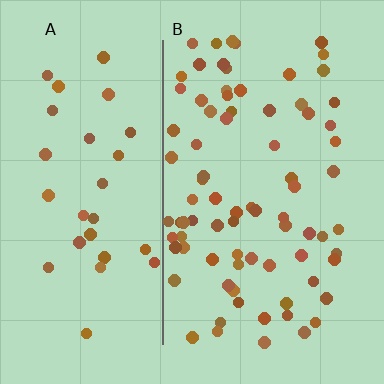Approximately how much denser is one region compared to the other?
Approximately 2.5× — region B over region A.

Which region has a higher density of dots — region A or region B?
B (the right).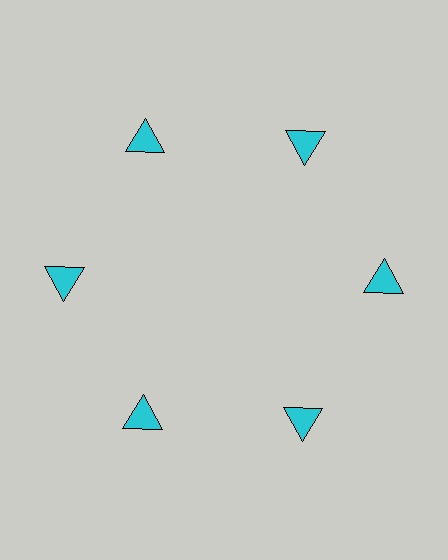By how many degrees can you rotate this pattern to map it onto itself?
The pattern maps onto itself every 60 degrees of rotation.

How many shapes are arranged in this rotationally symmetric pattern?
There are 6 shapes, arranged in 6 groups of 1.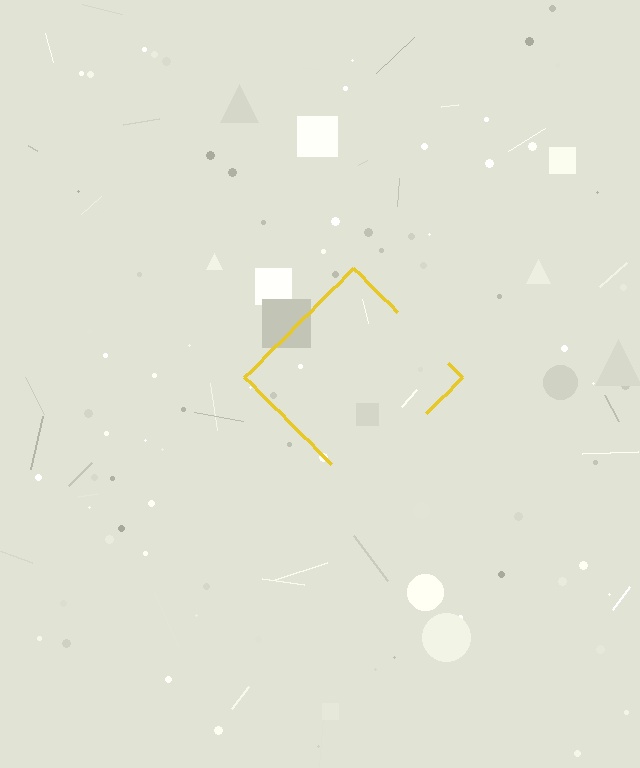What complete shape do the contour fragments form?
The contour fragments form a diamond.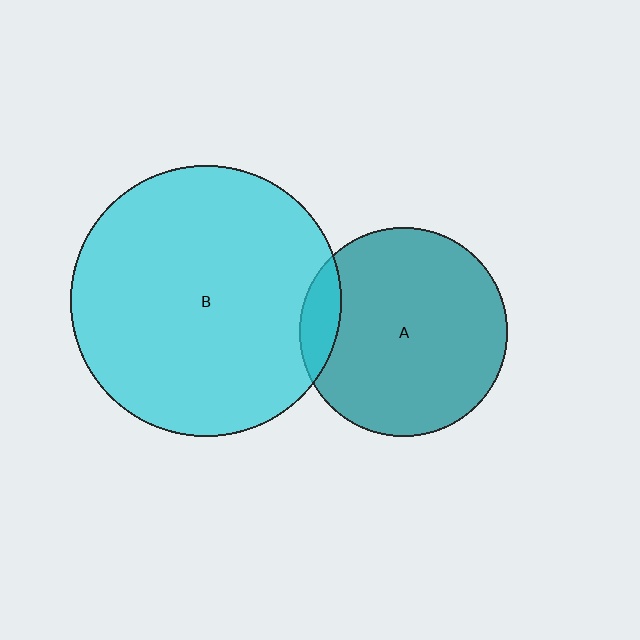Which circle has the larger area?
Circle B (cyan).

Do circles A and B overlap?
Yes.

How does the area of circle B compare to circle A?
Approximately 1.7 times.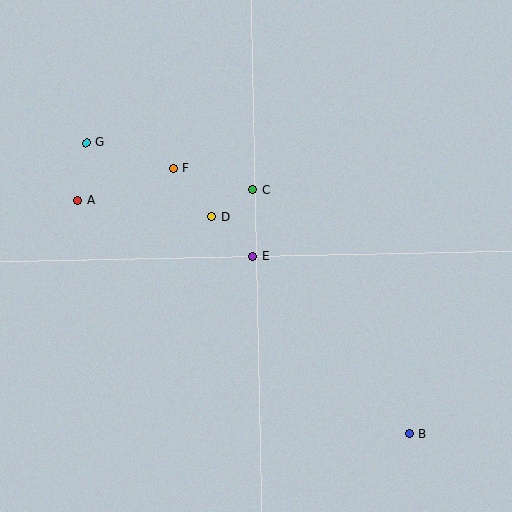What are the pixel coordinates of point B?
Point B is at (409, 434).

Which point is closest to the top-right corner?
Point C is closest to the top-right corner.